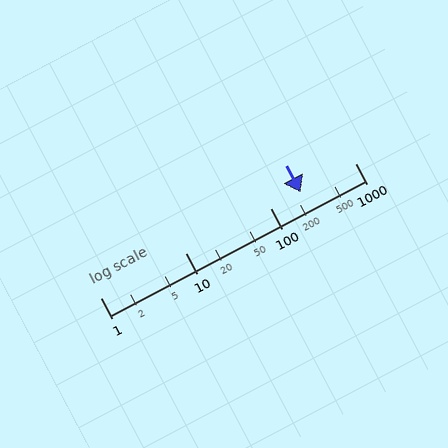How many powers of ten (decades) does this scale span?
The scale spans 3 decades, from 1 to 1000.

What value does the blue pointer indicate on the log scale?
The pointer indicates approximately 230.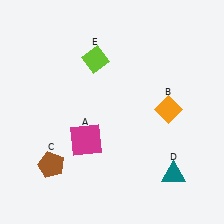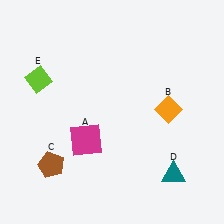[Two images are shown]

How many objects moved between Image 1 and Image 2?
1 object moved between the two images.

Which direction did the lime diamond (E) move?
The lime diamond (E) moved left.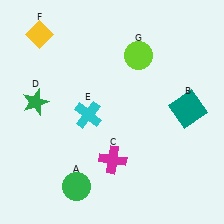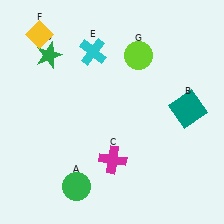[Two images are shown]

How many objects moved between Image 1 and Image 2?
2 objects moved between the two images.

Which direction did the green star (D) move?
The green star (D) moved up.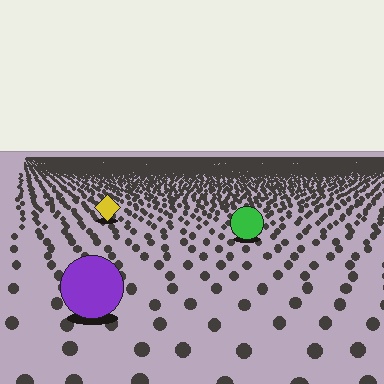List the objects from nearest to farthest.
From nearest to farthest: the purple circle, the green circle, the yellow diamond.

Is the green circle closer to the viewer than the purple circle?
No. The purple circle is closer — you can tell from the texture gradient: the ground texture is coarser near it.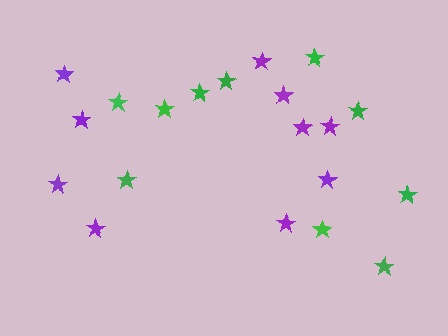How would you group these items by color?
There are 2 groups: one group of purple stars (10) and one group of green stars (10).